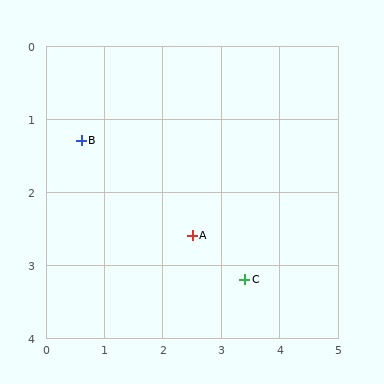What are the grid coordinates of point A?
Point A is at approximately (2.5, 2.6).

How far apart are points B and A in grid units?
Points B and A are about 2.3 grid units apart.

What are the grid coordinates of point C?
Point C is at approximately (3.4, 3.2).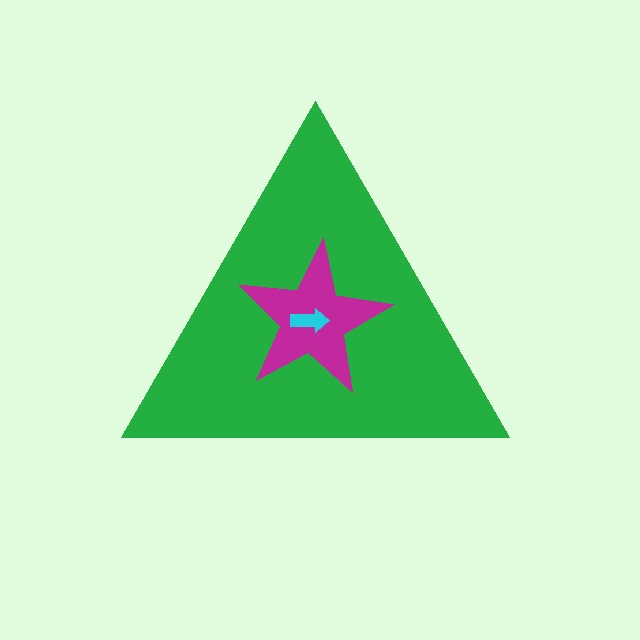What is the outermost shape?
The green triangle.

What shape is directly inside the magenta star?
The cyan arrow.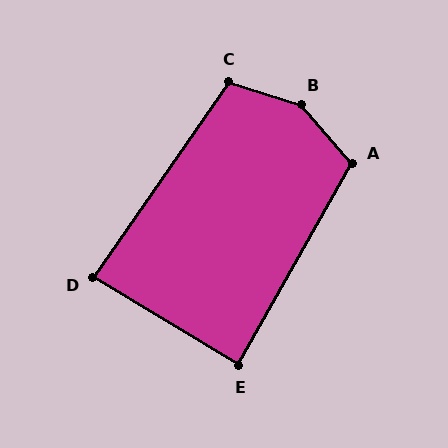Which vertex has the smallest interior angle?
D, at approximately 86 degrees.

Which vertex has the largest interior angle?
B, at approximately 148 degrees.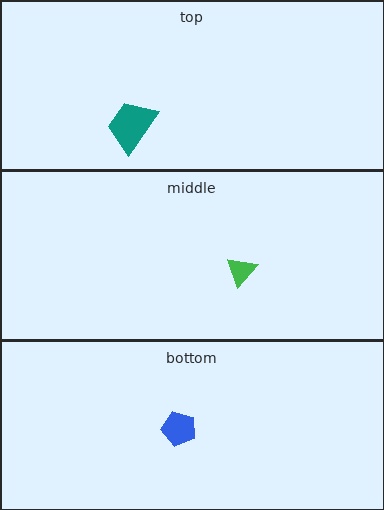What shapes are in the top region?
The teal trapezoid.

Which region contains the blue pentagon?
The bottom region.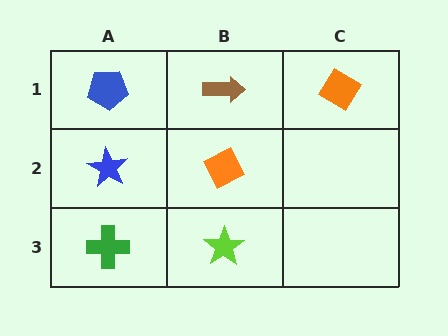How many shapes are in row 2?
2 shapes.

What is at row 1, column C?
An orange diamond.